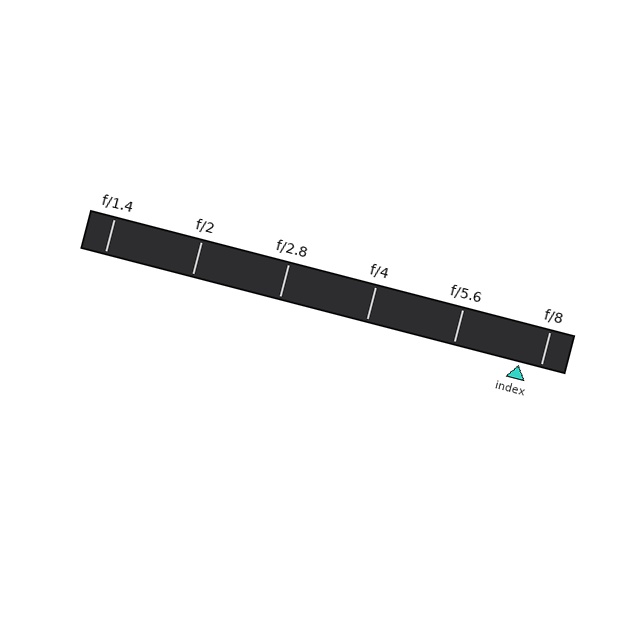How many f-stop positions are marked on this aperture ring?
There are 6 f-stop positions marked.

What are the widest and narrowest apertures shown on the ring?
The widest aperture shown is f/1.4 and the narrowest is f/8.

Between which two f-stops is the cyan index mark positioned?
The index mark is between f/5.6 and f/8.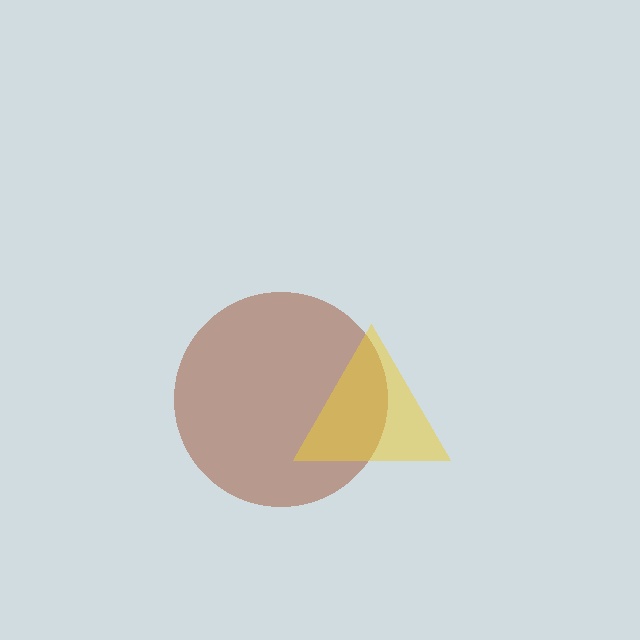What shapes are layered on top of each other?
The layered shapes are: a brown circle, a yellow triangle.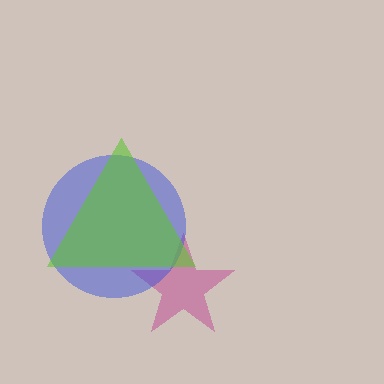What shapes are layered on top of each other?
The layered shapes are: a magenta star, a blue circle, a lime triangle.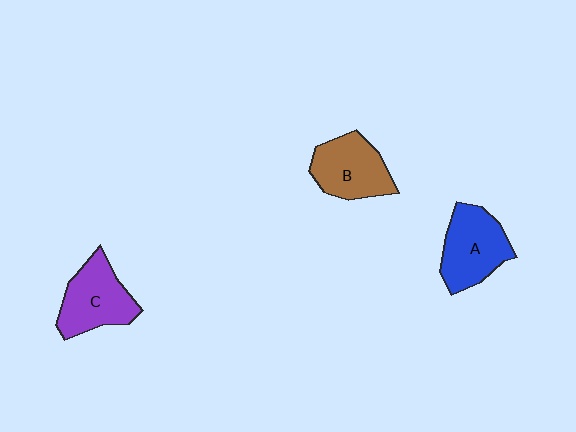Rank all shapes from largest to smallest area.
From largest to smallest: A (blue), C (purple), B (brown).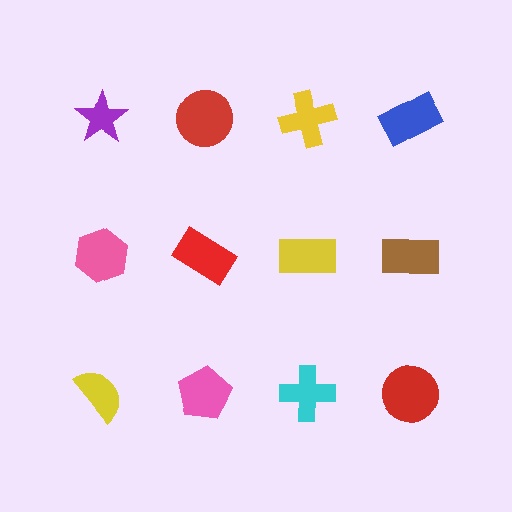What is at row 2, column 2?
A red rectangle.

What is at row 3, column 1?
A yellow semicircle.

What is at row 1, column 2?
A red circle.